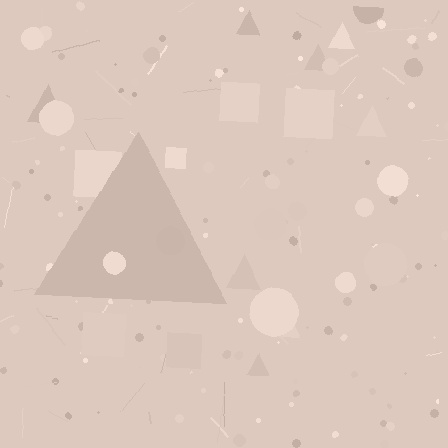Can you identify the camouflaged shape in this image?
The camouflaged shape is a triangle.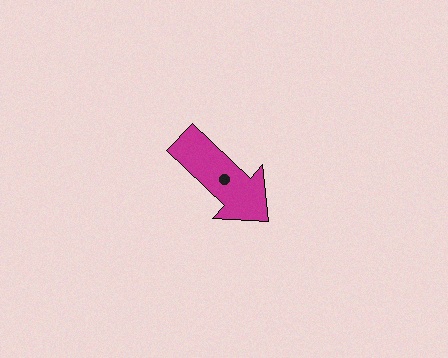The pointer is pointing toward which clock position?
Roughly 4 o'clock.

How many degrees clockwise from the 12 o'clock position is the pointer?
Approximately 133 degrees.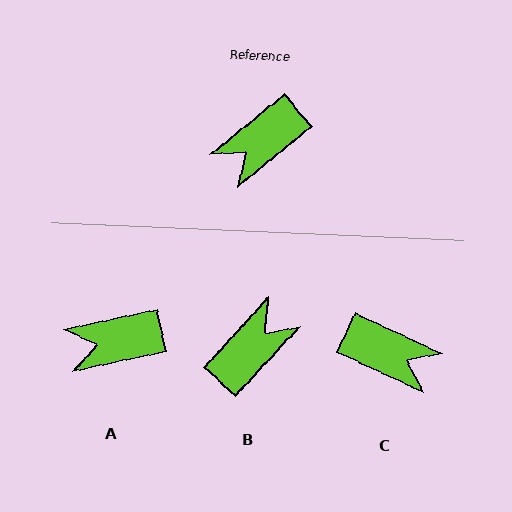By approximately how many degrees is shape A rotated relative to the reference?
Approximately 28 degrees clockwise.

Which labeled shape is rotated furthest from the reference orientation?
B, about 173 degrees away.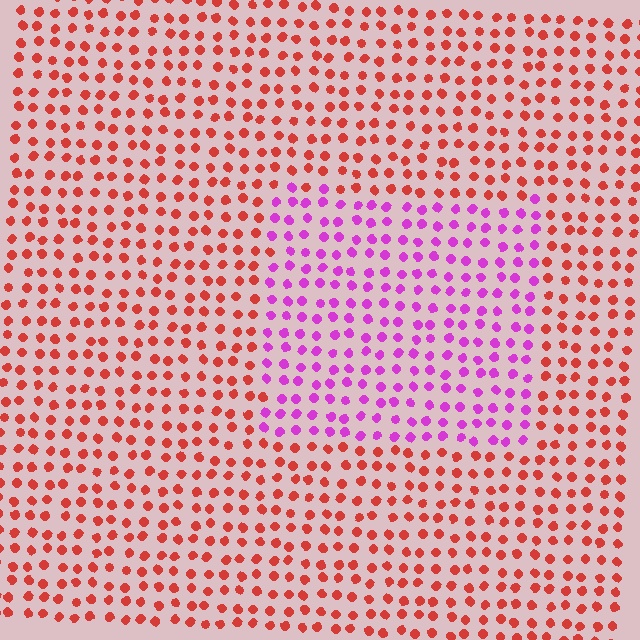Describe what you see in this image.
The image is filled with small red elements in a uniform arrangement. A rectangle-shaped region is visible where the elements are tinted to a slightly different hue, forming a subtle color boundary.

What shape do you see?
I see a rectangle.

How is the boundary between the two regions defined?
The boundary is defined purely by a slight shift in hue (about 61 degrees). Spacing, size, and orientation are identical on both sides.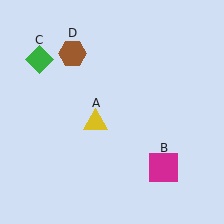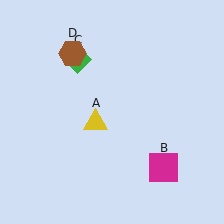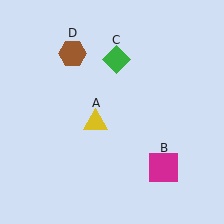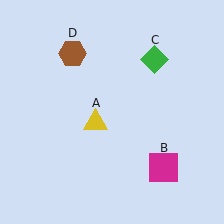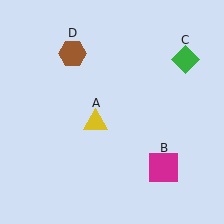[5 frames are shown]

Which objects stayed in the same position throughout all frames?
Yellow triangle (object A) and magenta square (object B) and brown hexagon (object D) remained stationary.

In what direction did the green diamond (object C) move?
The green diamond (object C) moved right.